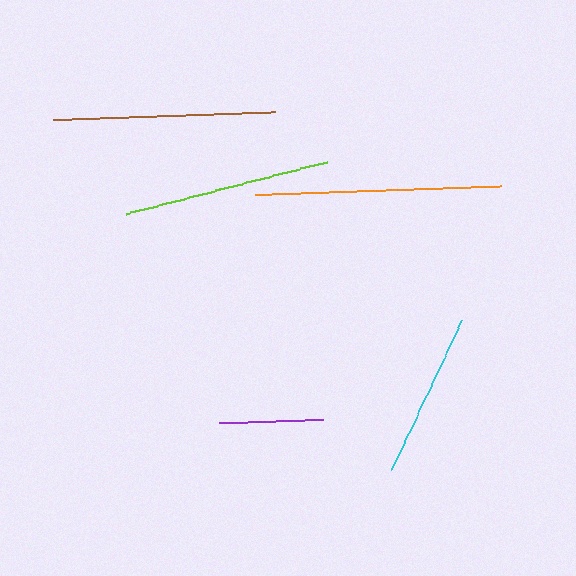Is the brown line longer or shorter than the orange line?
The orange line is longer than the brown line.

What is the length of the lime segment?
The lime segment is approximately 207 pixels long.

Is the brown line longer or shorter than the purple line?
The brown line is longer than the purple line.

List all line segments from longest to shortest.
From longest to shortest: orange, brown, lime, cyan, purple.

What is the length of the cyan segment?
The cyan segment is approximately 166 pixels long.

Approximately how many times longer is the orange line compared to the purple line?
The orange line is approximately 2.4 times the length of the purple line.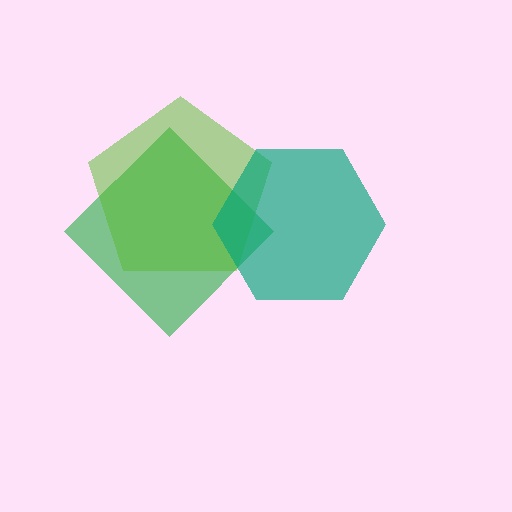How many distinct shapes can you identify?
There are 3 distinct shapes: a green diamond, a lime pentagon, a teal hexagon.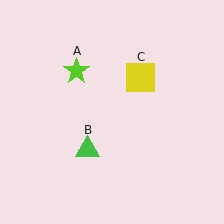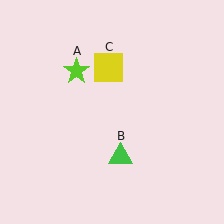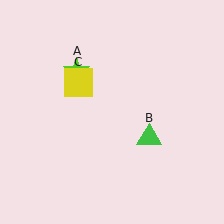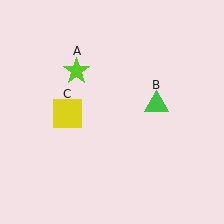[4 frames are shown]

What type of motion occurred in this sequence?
The green triangle (object B), yellow square (object C) rotated counterclockwise around the center of the scene.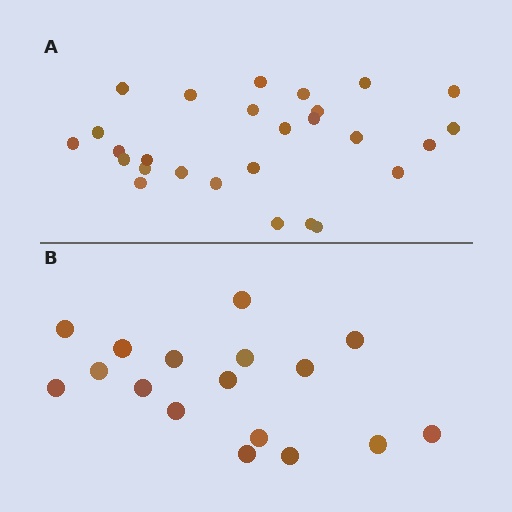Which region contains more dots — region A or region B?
Region A (the top region) has more dots.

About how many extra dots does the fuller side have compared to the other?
Region A has roughly 10 or so more dots than region B.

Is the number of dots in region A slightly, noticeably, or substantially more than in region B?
Region A has substantially more. The ratio is roughly 1.6 to 1.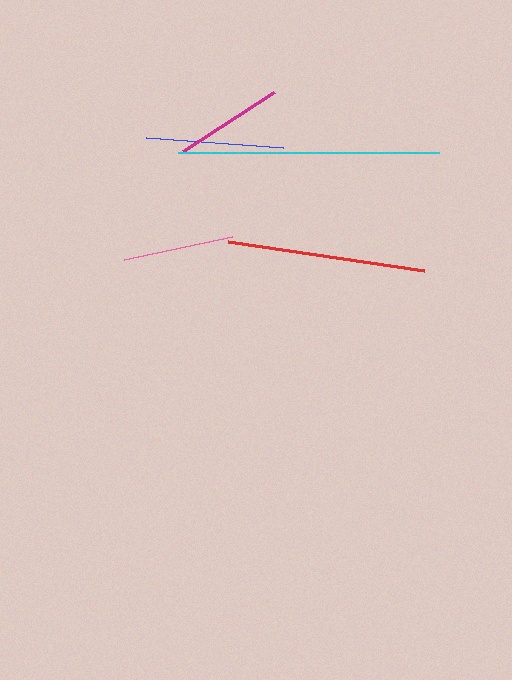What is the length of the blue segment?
The blue segment is approximately 137 pixels long.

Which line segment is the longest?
The cyan line is the longest at approximately 261 pixels.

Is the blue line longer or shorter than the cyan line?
The cyan line is longer than the blue line.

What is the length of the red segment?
The red segment is approximately 197 pixels long.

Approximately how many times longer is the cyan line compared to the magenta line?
The cyan line is approximately 2.4 times the length of the magenta line.